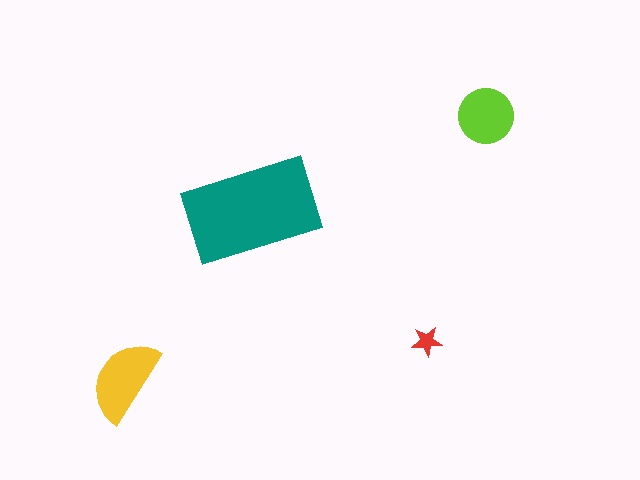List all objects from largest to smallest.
The teal rectangle, the yellow semicircle, the lime circle, the red star.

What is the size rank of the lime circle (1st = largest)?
3rd.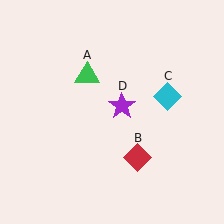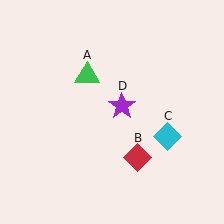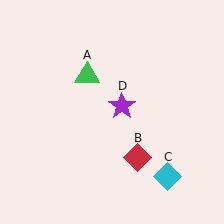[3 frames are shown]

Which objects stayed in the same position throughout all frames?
Green triangle (object A) and red diamond (object B) and purple star (object D) remained stationary.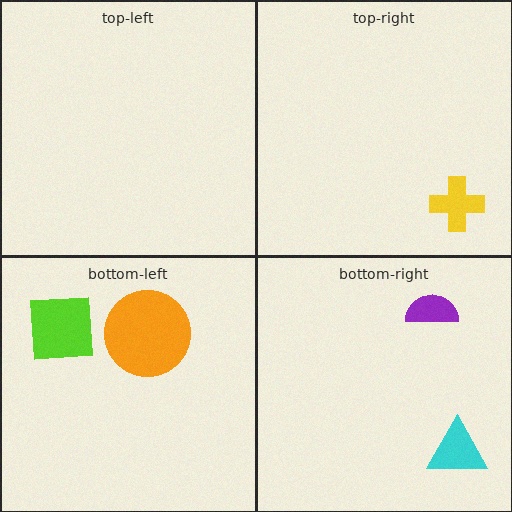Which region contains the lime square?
The bottom-left region.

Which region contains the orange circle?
The bottom-left region.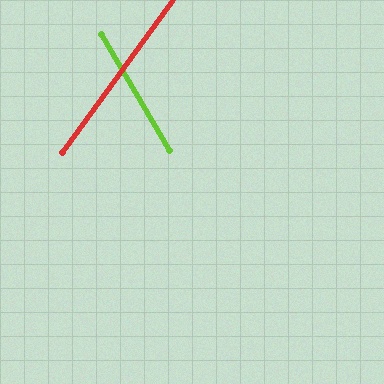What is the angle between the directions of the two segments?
Approximately 66 degrees.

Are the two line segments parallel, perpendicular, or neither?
Neither parallel nor perpendicular — they differ by about 66°.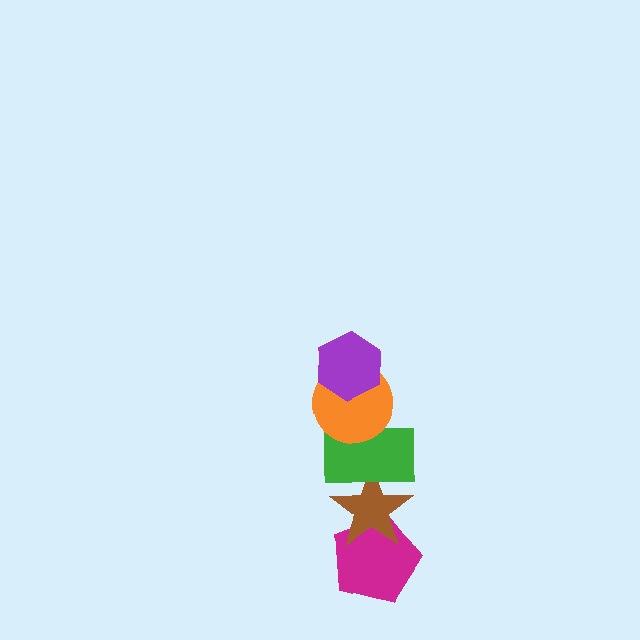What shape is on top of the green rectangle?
The orange circle is on top of the green rectangle.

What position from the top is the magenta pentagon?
The magenta pentagon is 5th from the top.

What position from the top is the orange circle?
The orange circle is 2nd from the top.